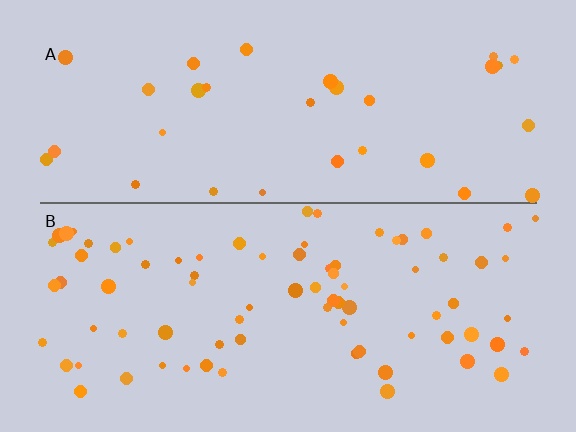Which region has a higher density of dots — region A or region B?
B (the bottom).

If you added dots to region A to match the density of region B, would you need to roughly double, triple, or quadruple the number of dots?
Approximately double.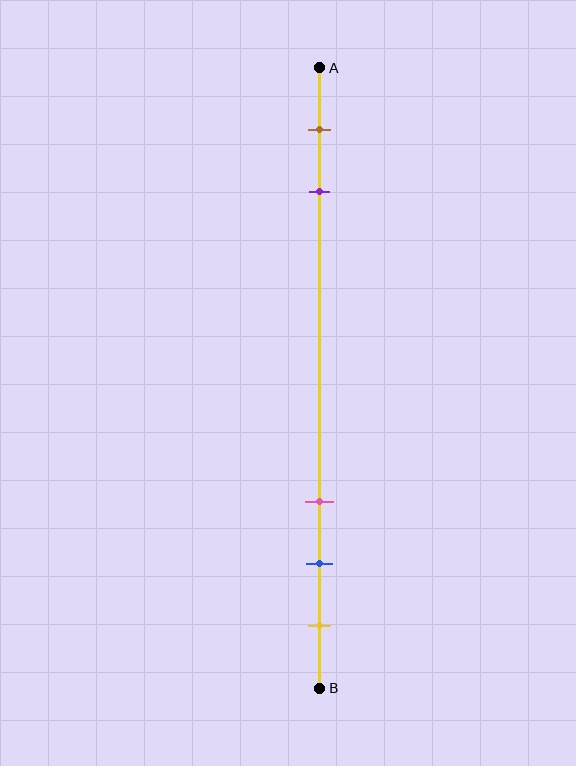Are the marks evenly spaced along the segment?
No, the marks are not evenly spaced.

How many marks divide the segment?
There are 5 marks dividing the segment.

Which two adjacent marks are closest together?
The blue and yellow marks are the closest adjacent pair.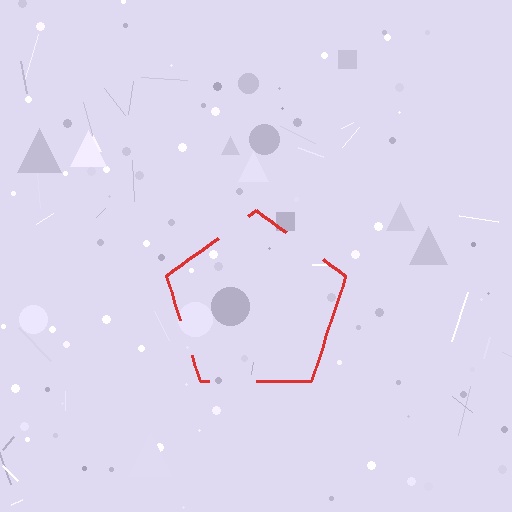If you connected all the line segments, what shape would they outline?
They would outline a pentagon.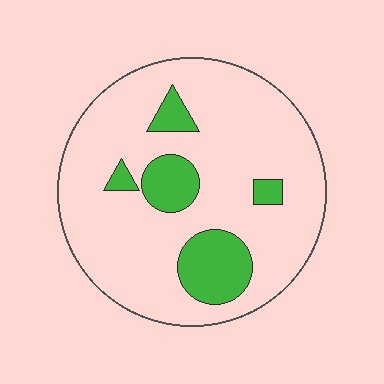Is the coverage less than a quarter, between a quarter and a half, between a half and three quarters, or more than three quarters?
Less than a quarter.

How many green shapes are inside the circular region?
5.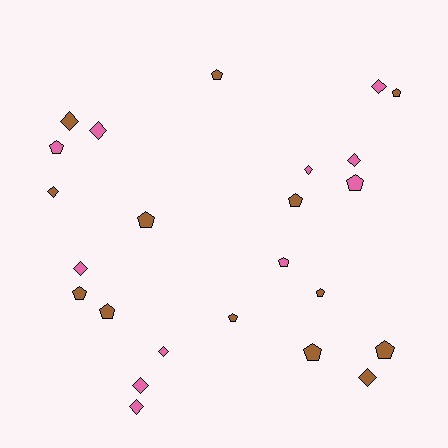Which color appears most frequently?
Brown, with 13 objects.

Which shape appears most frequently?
Pentagon, with 13 objects.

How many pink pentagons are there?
There are 3 pink pentagons.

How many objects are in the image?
There are 24 objects.